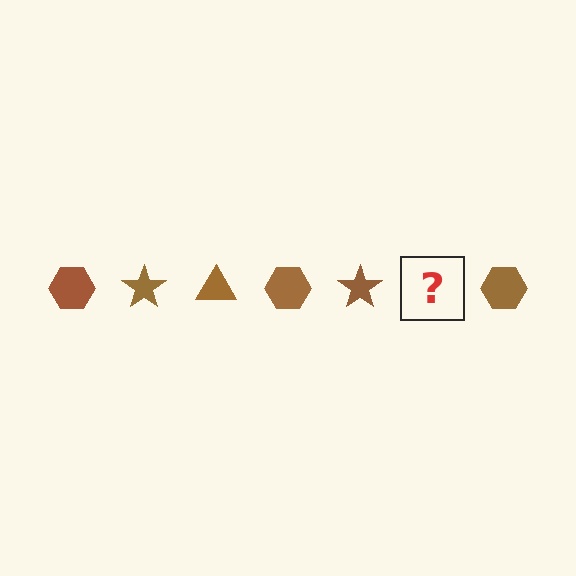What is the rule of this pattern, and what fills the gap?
The rule is that the pattern cycles through hexagon, star, triangle shapes in brown. The gap should be filled with a brown triangle.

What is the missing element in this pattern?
The missing element is a brown triangle.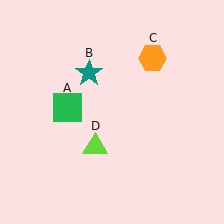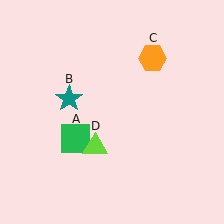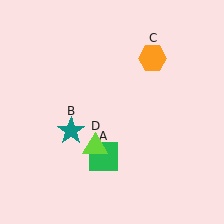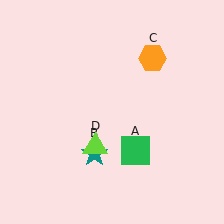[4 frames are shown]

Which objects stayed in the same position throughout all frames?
Orange hexagon (object C) and lime triangle (object D) remained stationary.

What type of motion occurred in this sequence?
The green square (object A), teal star (object B) rotated counterclockwise around the center of the scene.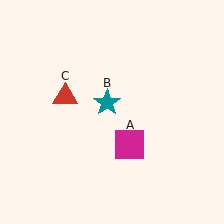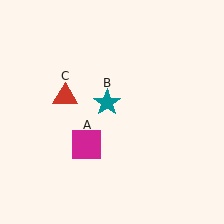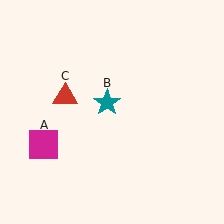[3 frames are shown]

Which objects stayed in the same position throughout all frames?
Teal star (object B) and red triangle (object C) remained stationary.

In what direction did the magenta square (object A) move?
The magenta square (object A) moved left.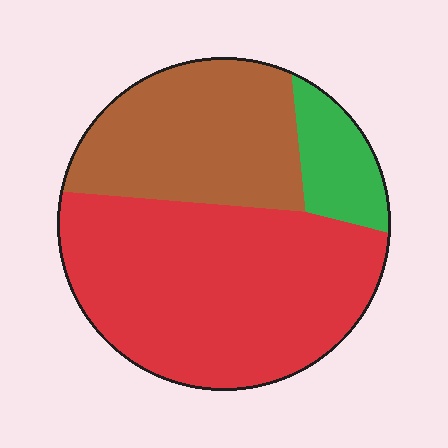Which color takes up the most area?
Red, at roughly 55%.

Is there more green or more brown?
Brown.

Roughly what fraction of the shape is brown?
Brown covers 32% of the shape.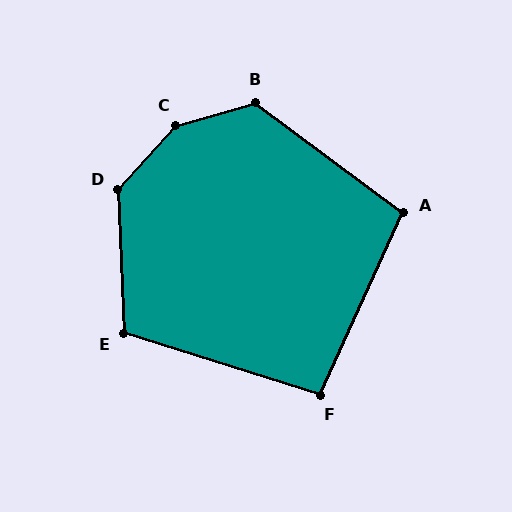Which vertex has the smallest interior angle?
F, at approximately 97 degrees.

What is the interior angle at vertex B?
Approximately 127 degrees (obtuse).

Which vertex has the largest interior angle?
C, at approximately 148 degrees.